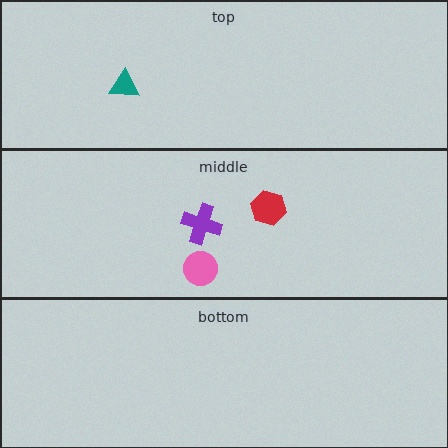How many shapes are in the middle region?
3.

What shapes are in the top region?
The teal triangle.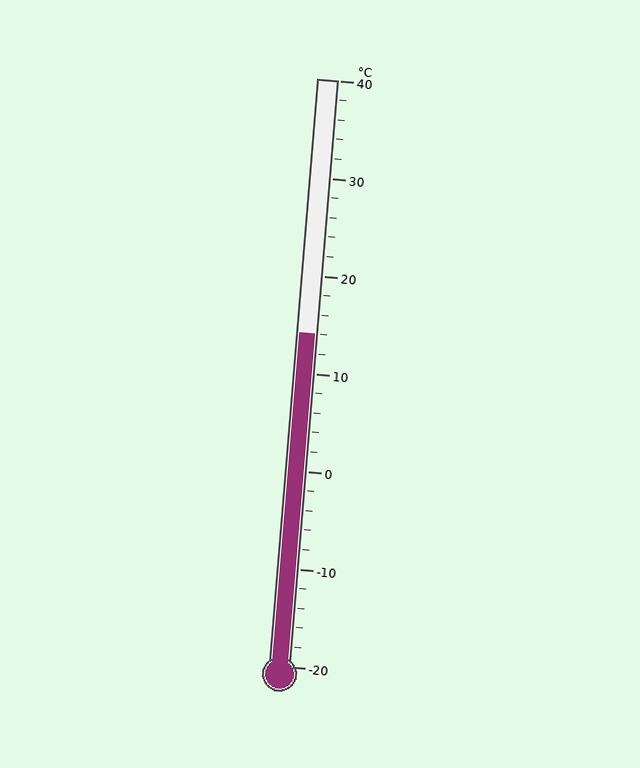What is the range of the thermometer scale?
The thermometer scale ranges from -20°C to 40°C.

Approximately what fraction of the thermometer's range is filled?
The thermometer is filled to approximately 55% of its range.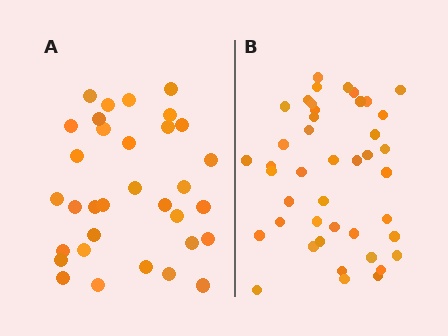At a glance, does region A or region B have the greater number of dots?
Region B (the right region) has more dots.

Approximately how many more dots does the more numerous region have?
Region B has roughly 10 or so more dots than region A.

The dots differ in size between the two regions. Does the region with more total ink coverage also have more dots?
No. Region A has more total ink coverage because its dots are larger, but region B actually contains more individual dots. Total area can be misleading — the number of items is what matters here.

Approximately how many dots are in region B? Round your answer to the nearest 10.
About 40 dots. (The exact count is 43, which rounds to 40.)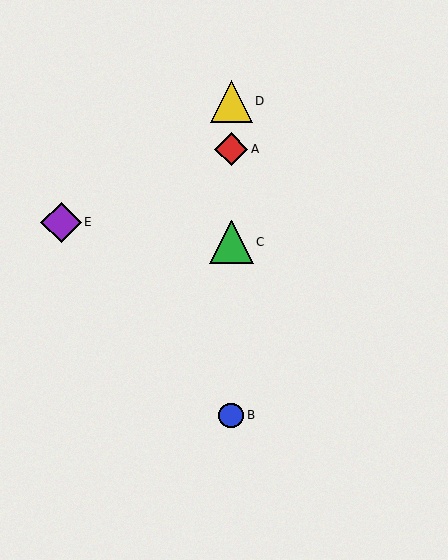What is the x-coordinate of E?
Object E is at x≈61.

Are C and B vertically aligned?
Yes, both are at x≈231.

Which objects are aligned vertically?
Objects A, B, C, D are aligned vertically.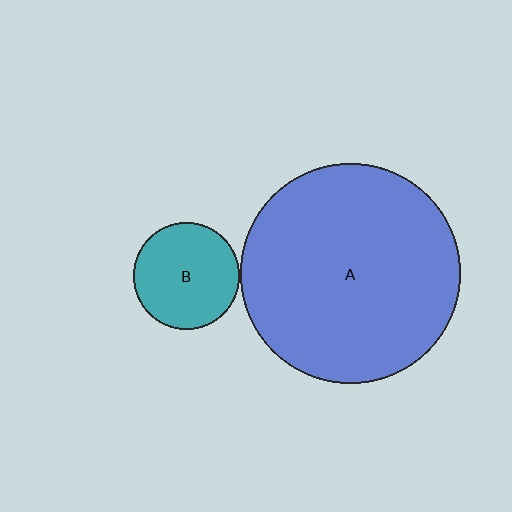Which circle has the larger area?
Circle A (blue).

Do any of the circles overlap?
No, none of the circles overlap.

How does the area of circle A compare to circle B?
Approximately 4.3 times.